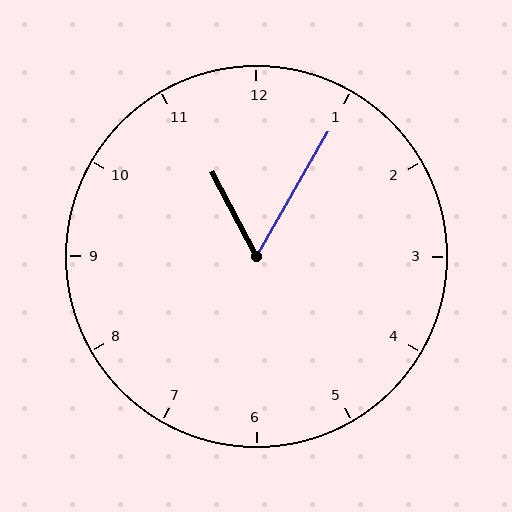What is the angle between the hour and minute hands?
Approximately 58 degrees.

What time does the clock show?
11:05.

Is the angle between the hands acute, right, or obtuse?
It is acute.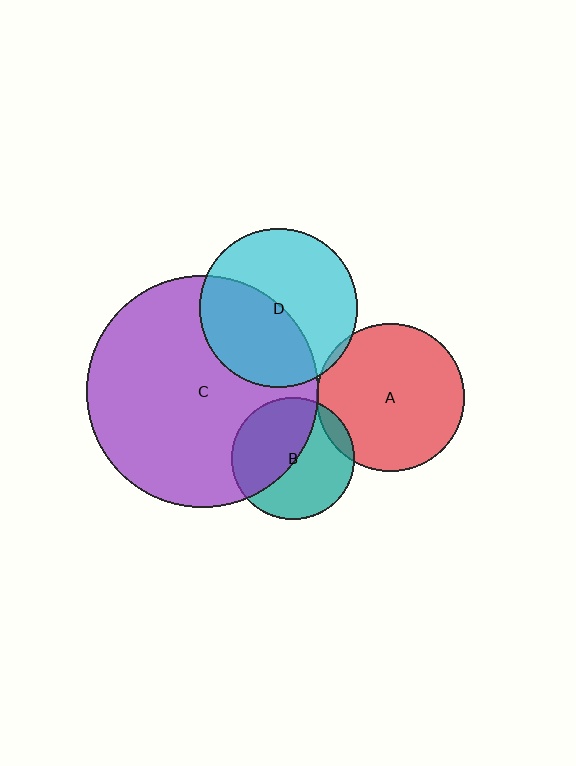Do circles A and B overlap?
Yes.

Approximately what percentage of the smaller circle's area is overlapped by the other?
Approximately 10%.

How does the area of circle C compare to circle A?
Approximately 2.5 times.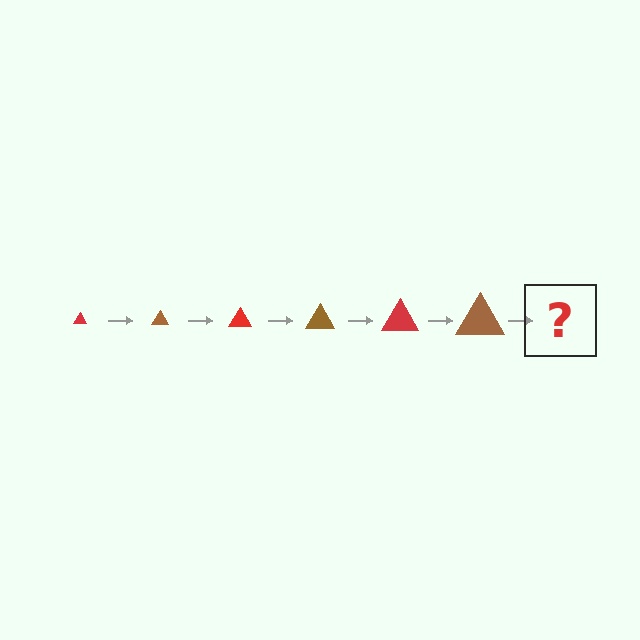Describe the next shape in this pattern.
It should be a red triangle, larger than the previous one.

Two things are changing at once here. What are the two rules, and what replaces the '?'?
The two rules are that the triangle grows larger each step and the color cycles through red and brown. The '?' should be a red triangle, larger than the previous one.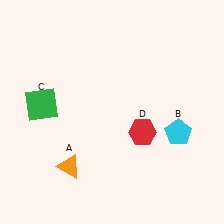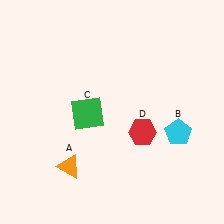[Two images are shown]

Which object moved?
The green square (C) moved right.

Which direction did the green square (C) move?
The green square (C) moved right.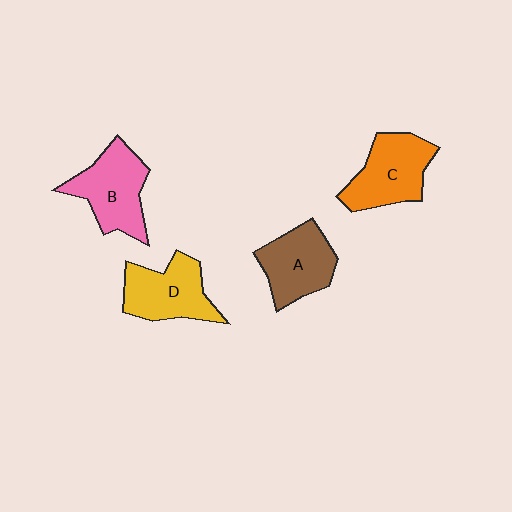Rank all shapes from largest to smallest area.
From largest to smallest: B (pink), C (orange), D (yellow), A (brown).